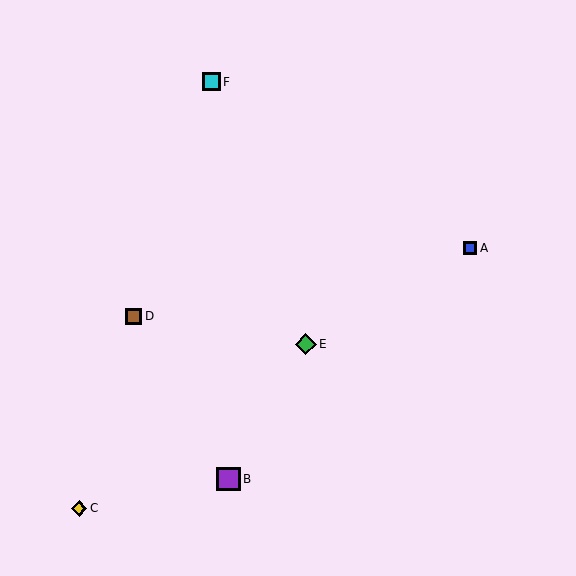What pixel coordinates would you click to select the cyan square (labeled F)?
Click at (211, 82) to select the cyan square F.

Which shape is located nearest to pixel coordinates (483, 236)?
The blue square (labeled A) at (470, 248) is nearest to that location.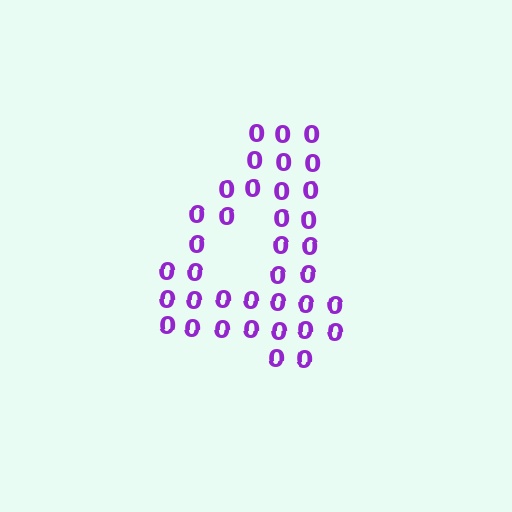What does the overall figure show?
The overall figure shows the digit 4.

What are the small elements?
The small elements are digit 0's.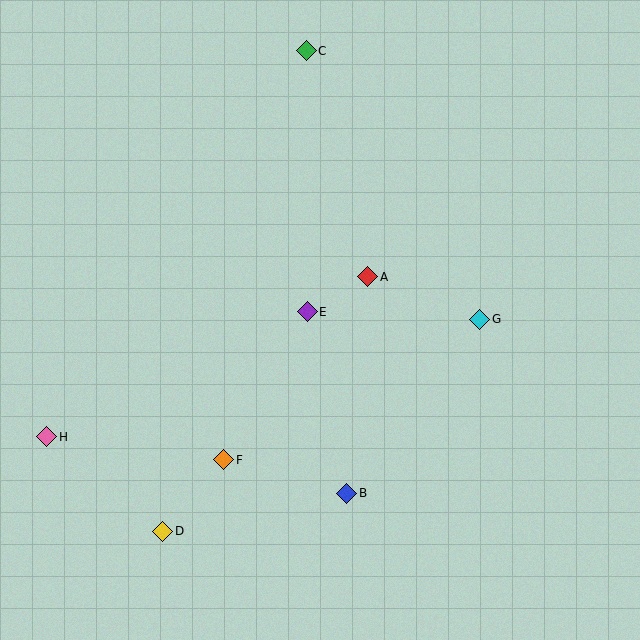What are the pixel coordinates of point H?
Point H is at (47, 437).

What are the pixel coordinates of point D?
Point D is at (163, 531).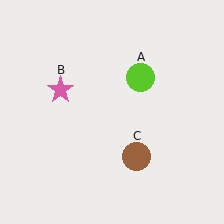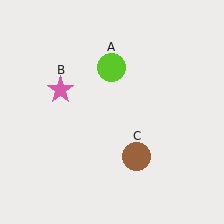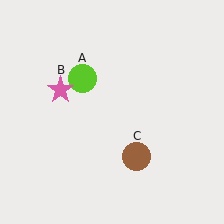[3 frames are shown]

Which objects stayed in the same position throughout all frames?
Pink star (object B) and brown circle (object C) remained stationary.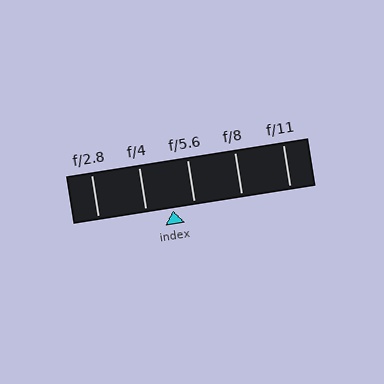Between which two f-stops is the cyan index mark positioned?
The index mark is between f/4 and f/5.6.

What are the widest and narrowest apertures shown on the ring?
The widest aperture shown is f/2.8 and the narrowest is f/11.